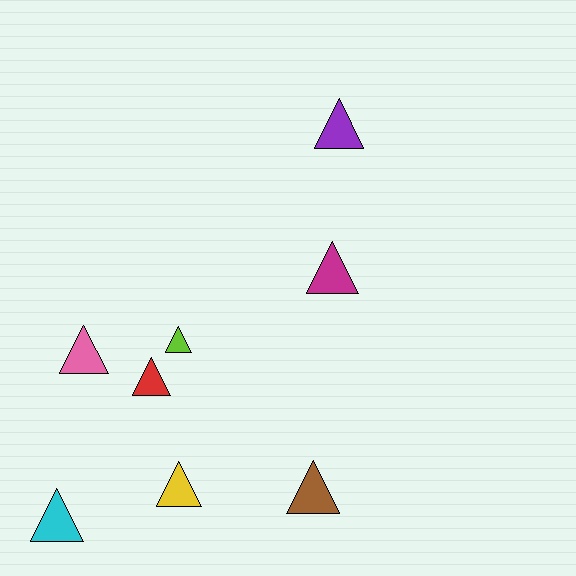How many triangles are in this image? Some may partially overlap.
There are 8 triangles.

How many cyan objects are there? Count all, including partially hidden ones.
There is 1 cyan object.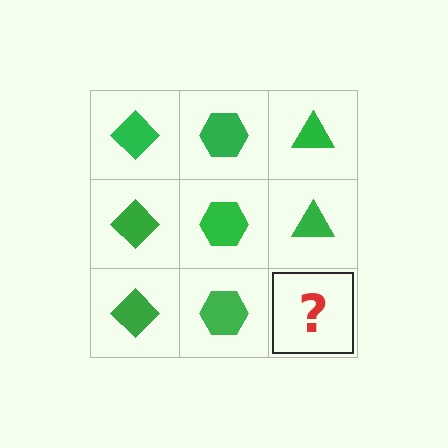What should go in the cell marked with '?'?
The missing cell should contain a green triangle.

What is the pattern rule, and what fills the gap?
The rule is that each column has a consistent shape. The gap should be filled with a green triangle.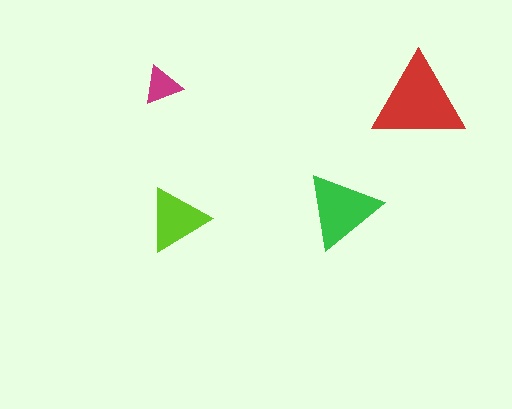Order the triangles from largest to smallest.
the red one, the green one, the lime one, the magenta one.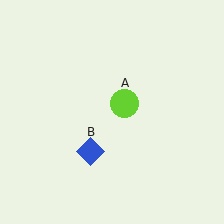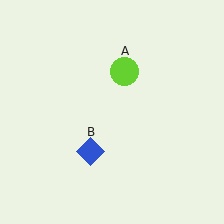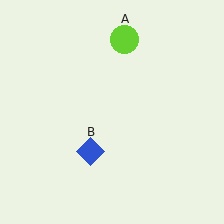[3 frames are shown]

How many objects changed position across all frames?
1 object changed position: lime circle (object A).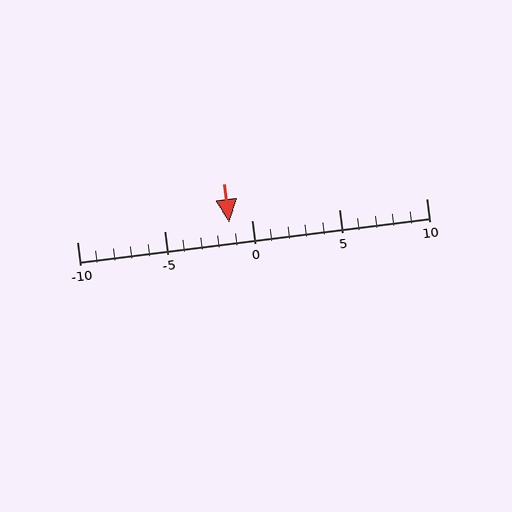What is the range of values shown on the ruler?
The ruler shows values from -10 to 10.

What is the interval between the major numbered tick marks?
The major tick marks are spaced 5 units apart.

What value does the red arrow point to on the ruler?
The red arrow points to approximately -1.